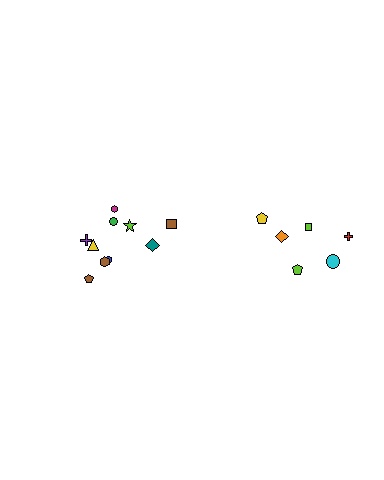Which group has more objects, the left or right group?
The left group.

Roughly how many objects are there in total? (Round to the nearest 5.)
Roughly 15 objects in total.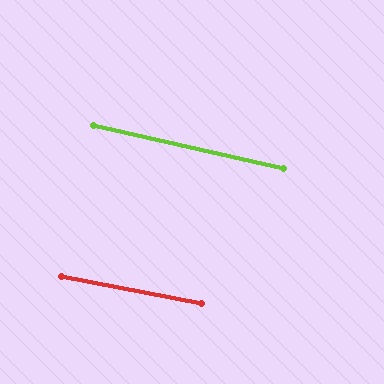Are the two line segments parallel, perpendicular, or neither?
Parallel — their directions differ by only 1.9°.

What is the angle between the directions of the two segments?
Approximately 2 degrees.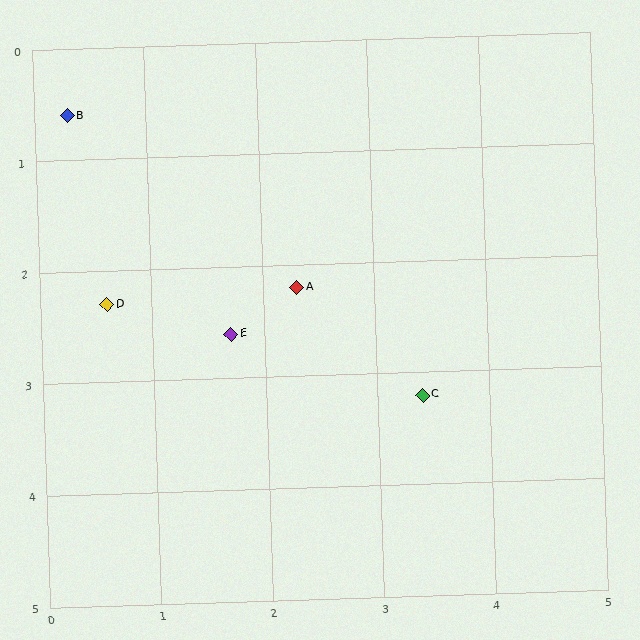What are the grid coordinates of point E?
Point E is at approximately (1.7, 2.6).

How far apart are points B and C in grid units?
Points B and C are about 4.0 grid units apart.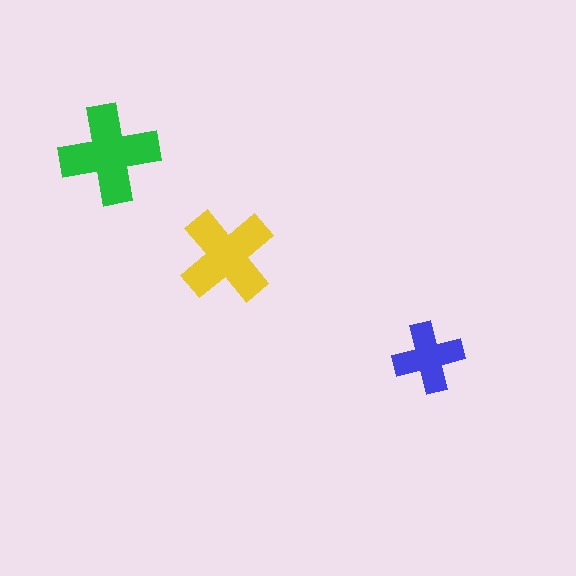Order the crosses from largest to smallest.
the green one, the yellow one, the blue one.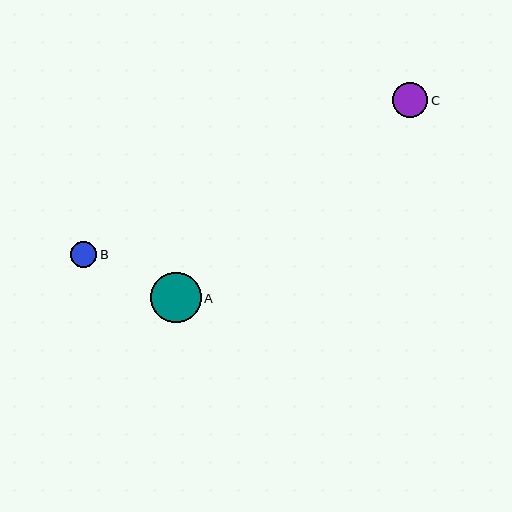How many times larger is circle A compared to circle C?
Circle A is approximately 1.4 times the size of circle C.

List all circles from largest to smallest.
From largest to smallest: A, C, B.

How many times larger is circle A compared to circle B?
Circle A is approximately 2.0 times the size of circle B.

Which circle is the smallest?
Circle B is the smallest with a size of approximately 26 pixels.